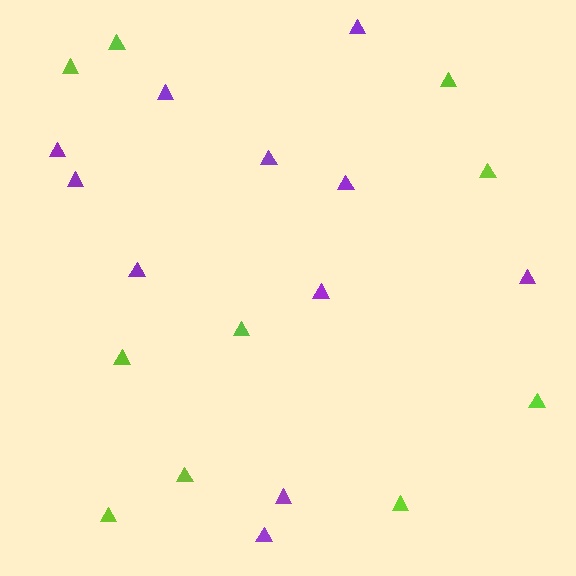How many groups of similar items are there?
There are 2 groups: one group of lime triangles (10) and one group of purple triangles (11).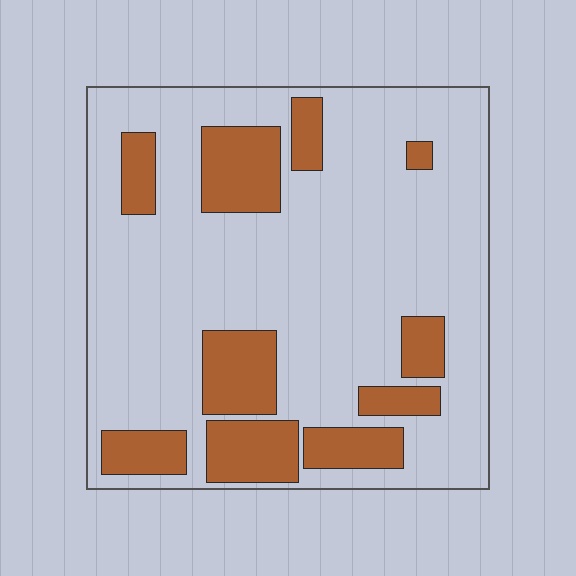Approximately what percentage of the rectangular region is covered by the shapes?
Approximately 25%.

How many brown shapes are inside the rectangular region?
10.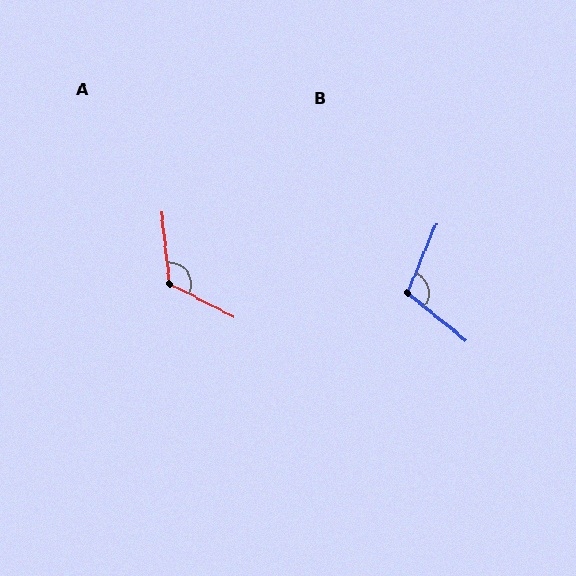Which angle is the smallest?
B, at approximately 107 degrees.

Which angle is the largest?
A, at approximately 123 degrees.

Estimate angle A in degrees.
Approximately 123 degrees.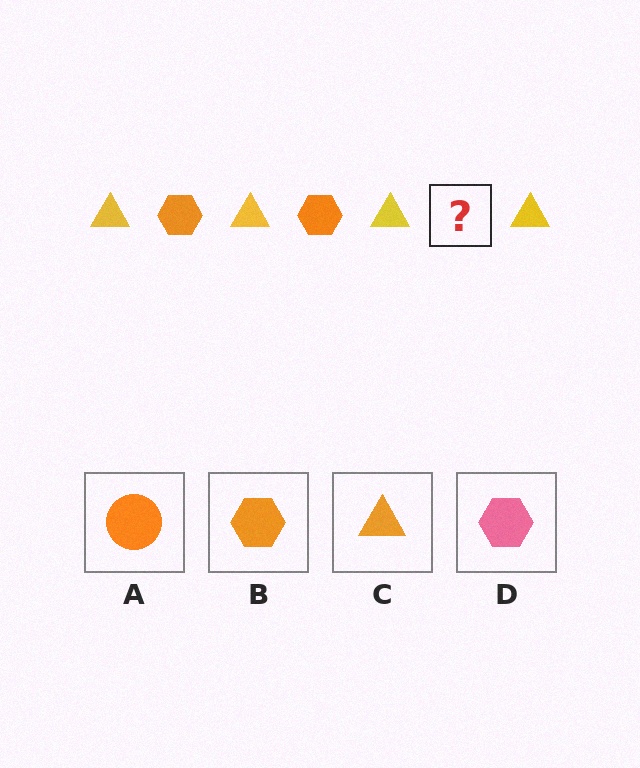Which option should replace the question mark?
Option B.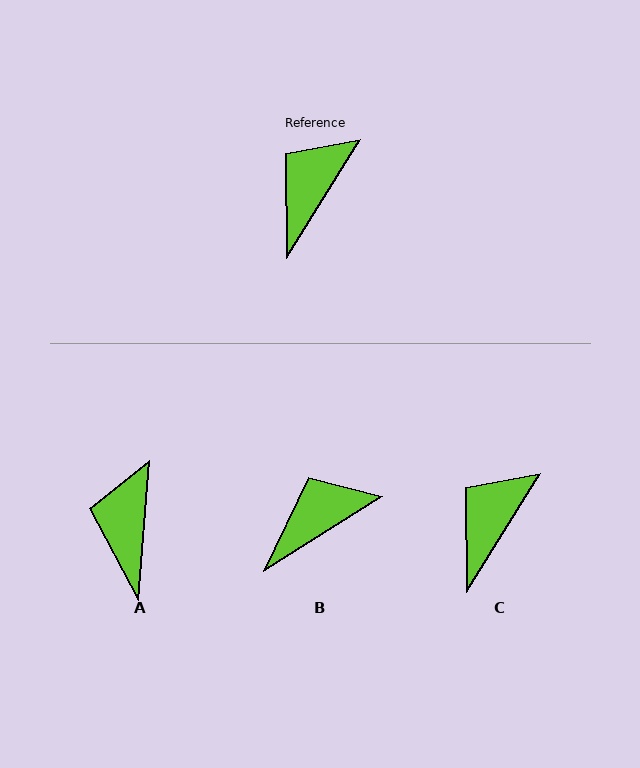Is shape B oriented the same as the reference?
No, it is off by about 26 degrees.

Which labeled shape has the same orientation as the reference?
C.